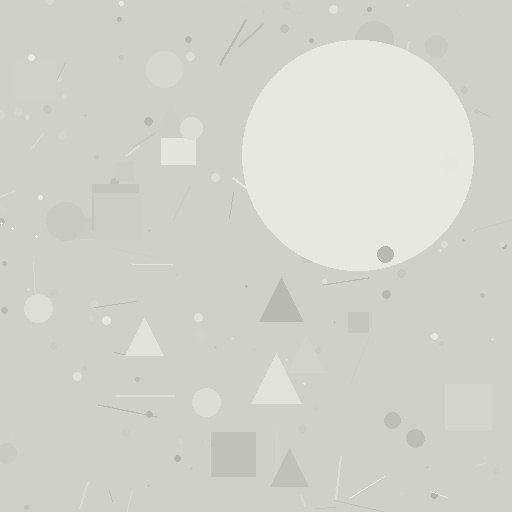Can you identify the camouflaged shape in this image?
The camouflaged shape is a circle.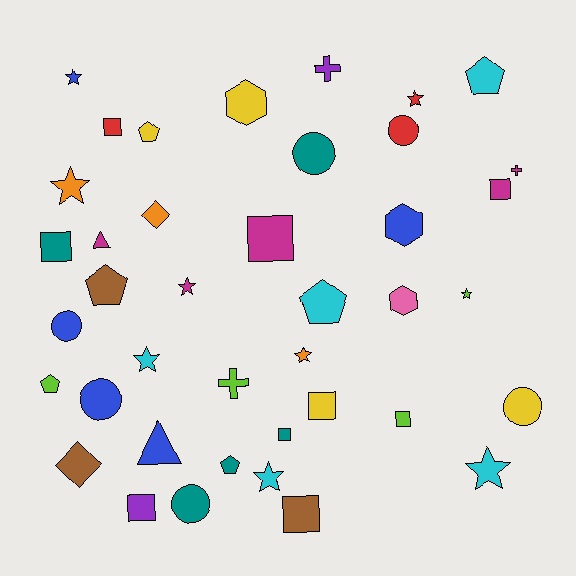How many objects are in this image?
There are 40 objects.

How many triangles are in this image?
There are 2 triangles.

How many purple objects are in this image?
There are 2 purple objects.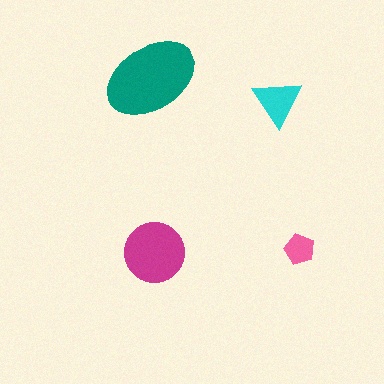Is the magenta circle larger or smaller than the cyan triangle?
Larger.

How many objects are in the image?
There are 4 objects in the image.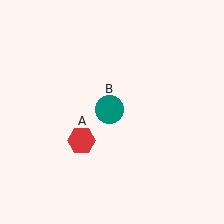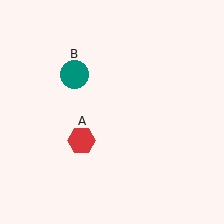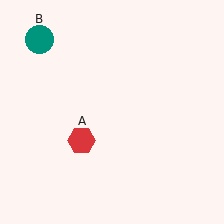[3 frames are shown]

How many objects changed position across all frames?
1 object changed position: teal circle (object B).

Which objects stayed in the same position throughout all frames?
Red hexagon (object A) remained stationary.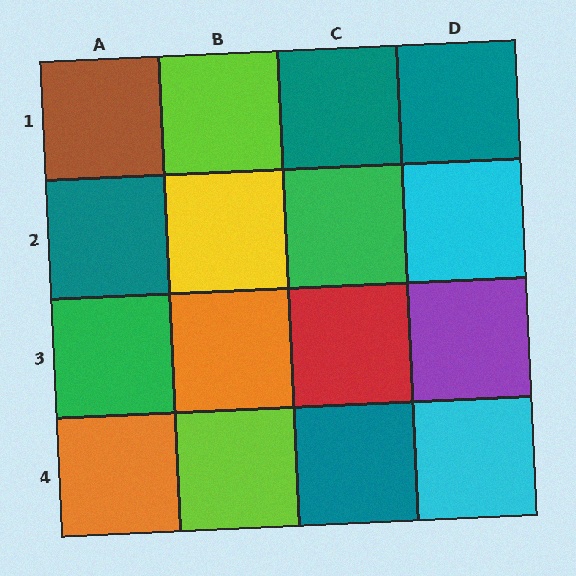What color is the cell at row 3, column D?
Purple.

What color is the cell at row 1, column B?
Lime.